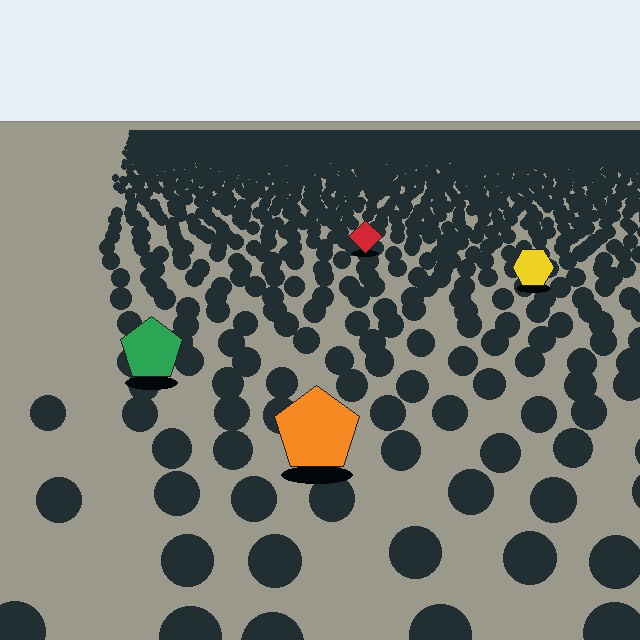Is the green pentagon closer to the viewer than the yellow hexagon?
Yes. The green pentagon is closer — you can tell from the texture gradient: the ground texture is coarser near it.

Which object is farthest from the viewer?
The red diamond is farthest from the viewer. It appears smaller and the ground texture around it is denser.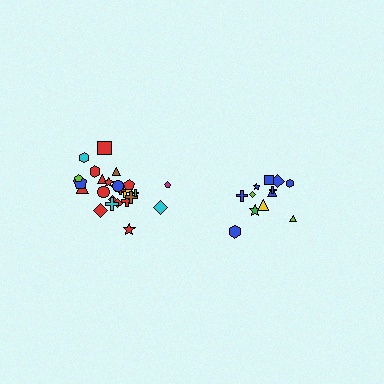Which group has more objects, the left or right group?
The left group.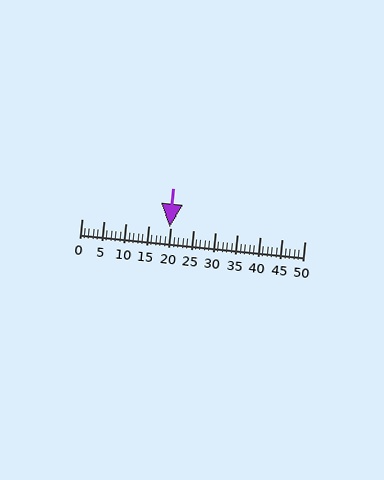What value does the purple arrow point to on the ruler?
The purple arrow points to approximately 20.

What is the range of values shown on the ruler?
The ruler shows values from 0 to 50.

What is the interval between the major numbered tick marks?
The major tick marks are spaced 5 units apart.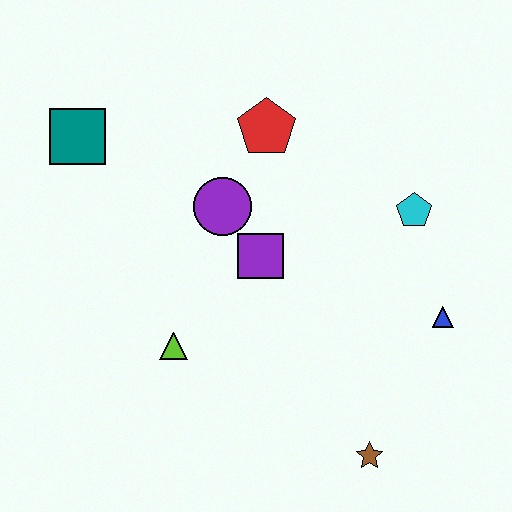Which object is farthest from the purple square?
The brown star is farthest from the purple square.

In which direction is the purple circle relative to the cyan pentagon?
The purple circle is to the left of the cyan pentagon.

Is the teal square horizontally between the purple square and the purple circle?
No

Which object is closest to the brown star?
The blue triangle is closest to the brown star.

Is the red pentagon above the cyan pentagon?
Yes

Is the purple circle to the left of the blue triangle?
Yes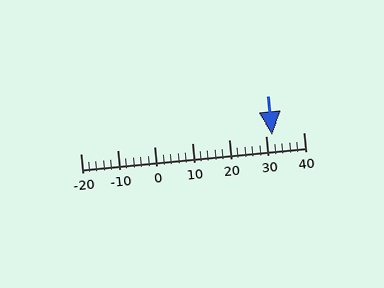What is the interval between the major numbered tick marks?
The major tick marks are spaced 10 units apart.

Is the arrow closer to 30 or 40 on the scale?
The arrow is closer to 30.